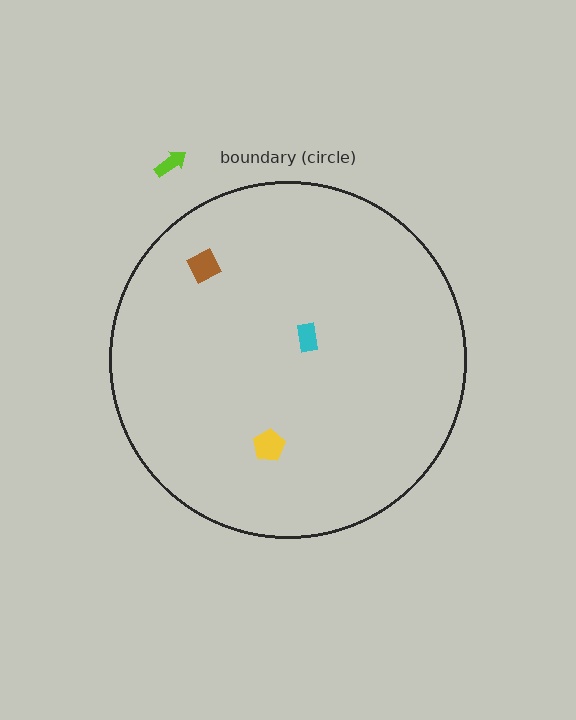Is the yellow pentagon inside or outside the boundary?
Inside.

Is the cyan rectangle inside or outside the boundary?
Inside.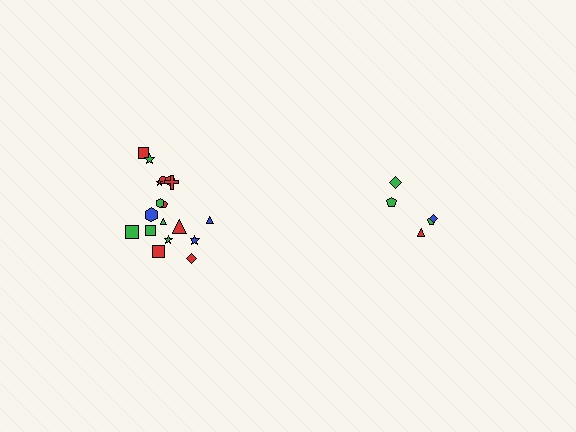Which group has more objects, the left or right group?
The left group.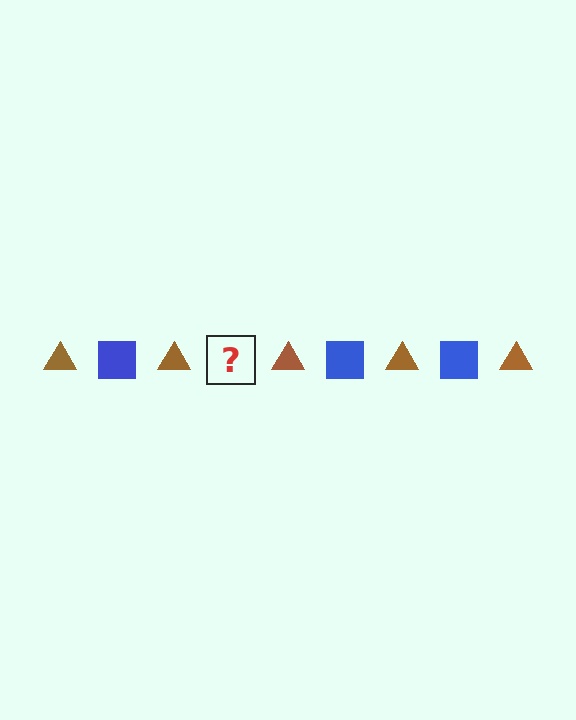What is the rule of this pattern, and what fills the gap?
The rule is that the pattern alternates between brown triangle and blue square. The gap should be filled with a blue square.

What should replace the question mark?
The question mark should be replaced with a blue square.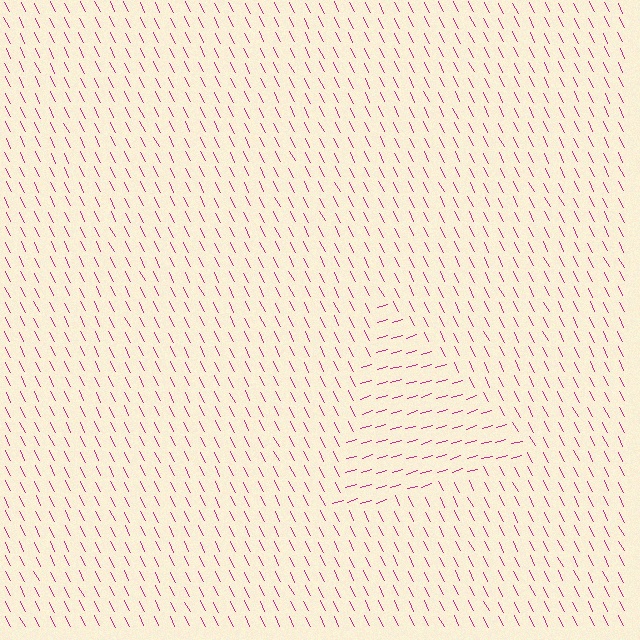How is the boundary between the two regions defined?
The boundary is defined purely by a change in line orientation (approximately 80 degrees difference). All lines are the same color and thickness.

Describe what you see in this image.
The image is filled with small magenta line segments. A triangle region in the image has lines oriented differently from the surrounding lines, creating a visible texture boundary.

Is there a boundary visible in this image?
Yes, there is a texture boundary formed by a change in line orientation.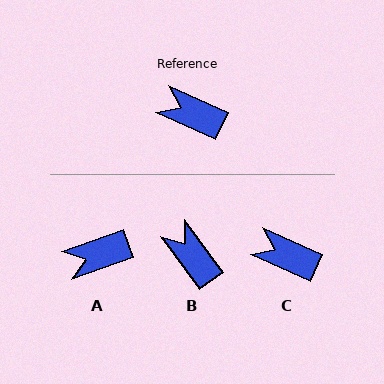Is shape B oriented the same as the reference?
No, it is off by about 29 degrees.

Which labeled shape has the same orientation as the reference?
C.